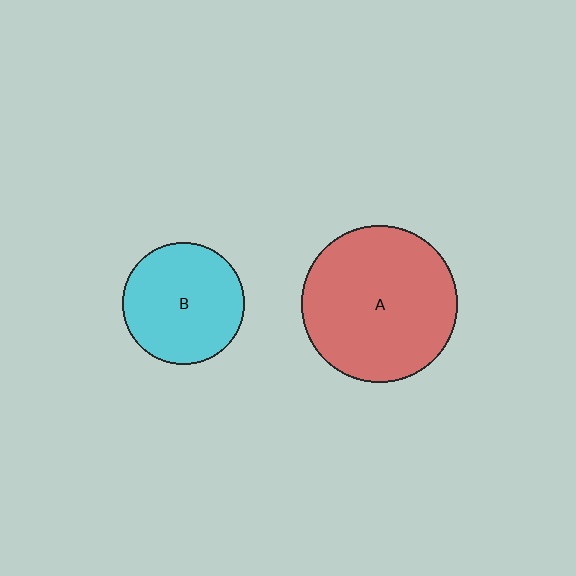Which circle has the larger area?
Circle A (red).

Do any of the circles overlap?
No, none of the circles overlap.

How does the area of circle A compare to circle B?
Approximately 1.7 times.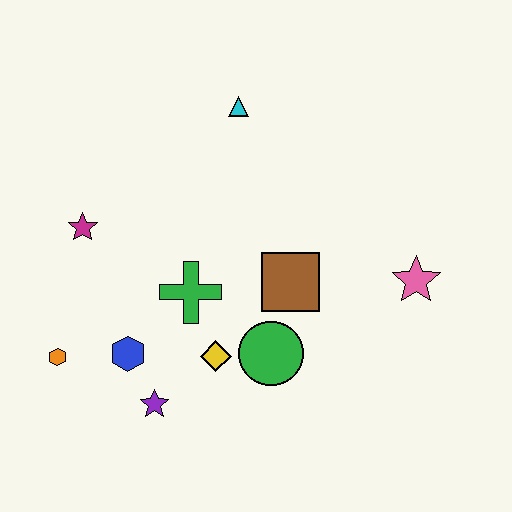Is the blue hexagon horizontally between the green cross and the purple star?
No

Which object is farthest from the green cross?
The pink star is farthest from the green cross.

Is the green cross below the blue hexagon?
No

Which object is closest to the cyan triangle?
The brown square is closest to the cyan triangle.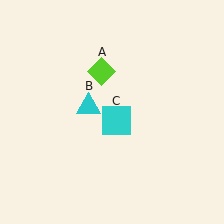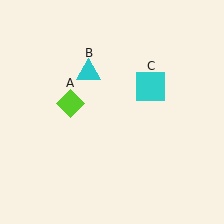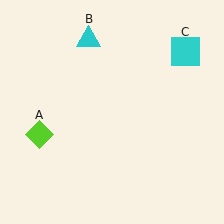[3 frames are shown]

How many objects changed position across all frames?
3 objects changed position: lime diamond (object A), cyan triangle (object B), cyan square (object C).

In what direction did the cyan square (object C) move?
The cyan square (object C) moved up and to the right.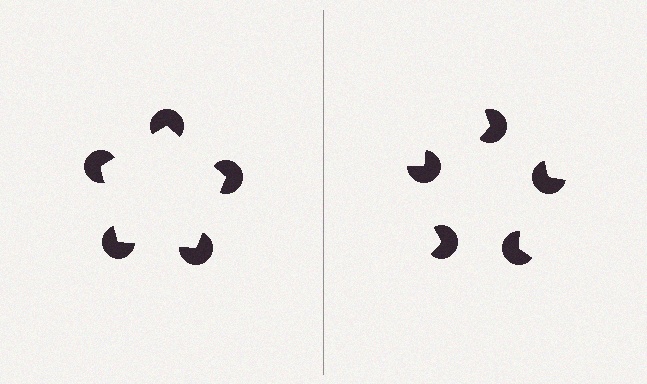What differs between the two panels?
The pac-man discs are positioned identically on both sides; only the wedge orientations differ. On the left they align to a pentagon; on the right they are misaligned.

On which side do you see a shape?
An illusory pentagon appears on the left side. On the right side the wedge cuts are rotated, so no coherent shape forms.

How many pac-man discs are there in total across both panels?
10 — 5 on each side.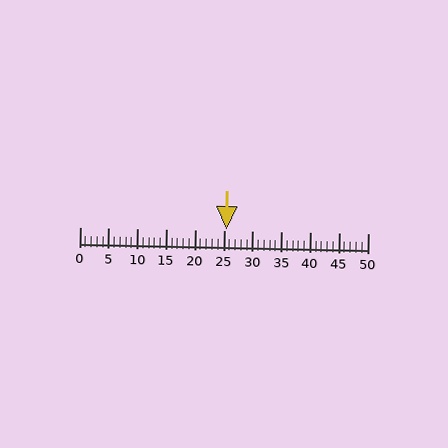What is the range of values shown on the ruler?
The ruler shows values from 0 to 50.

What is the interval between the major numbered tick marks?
The major tick marks are spaced 5 units apart.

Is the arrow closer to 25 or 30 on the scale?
The arrow is closer to 25.